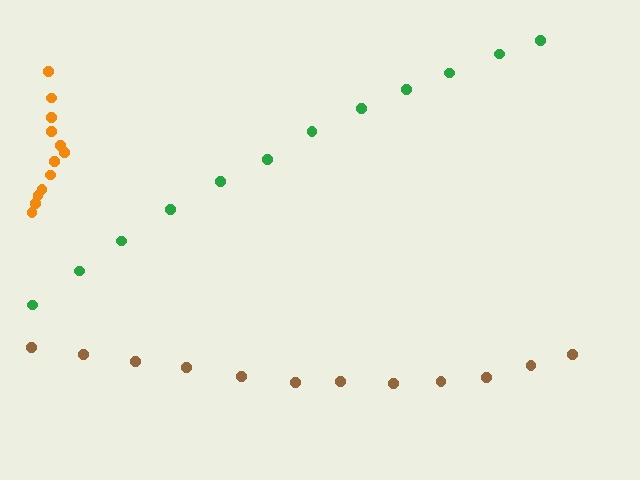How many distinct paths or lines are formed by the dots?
There are 3 distinct paths.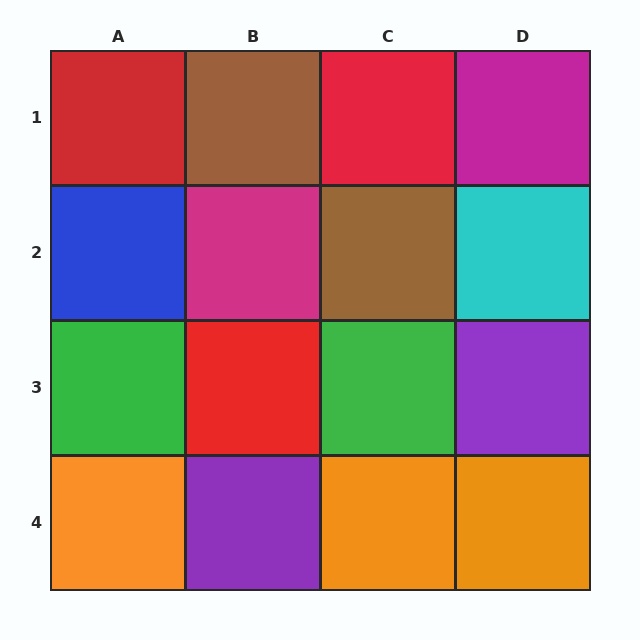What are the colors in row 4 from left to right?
Orange, purple, orange, orange.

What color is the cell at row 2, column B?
Magenta.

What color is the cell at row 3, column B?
Red.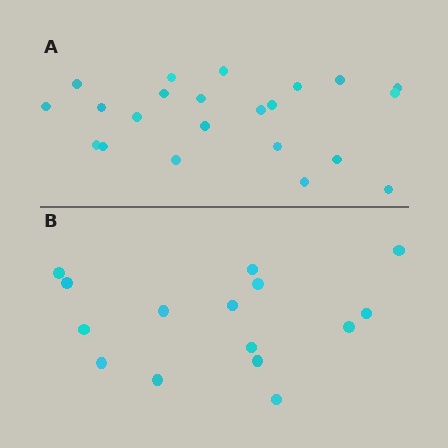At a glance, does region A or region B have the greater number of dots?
Region A (the top region) has more dots.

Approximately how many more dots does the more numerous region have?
Region A has roughly 8 or so more dots than region B.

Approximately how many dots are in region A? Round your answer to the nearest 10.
About 20 dots. (The exact count is 22, which rounds to 20.)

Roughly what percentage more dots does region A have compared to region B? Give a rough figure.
About 45% more.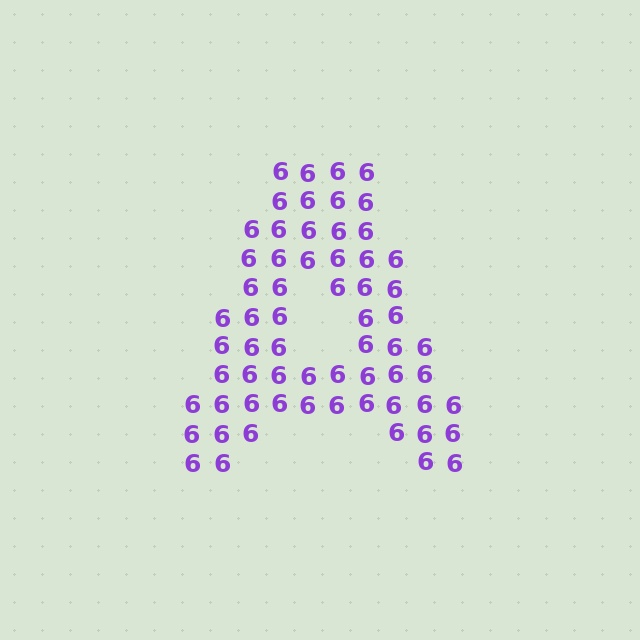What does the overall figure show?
The overall figure shows the letter A.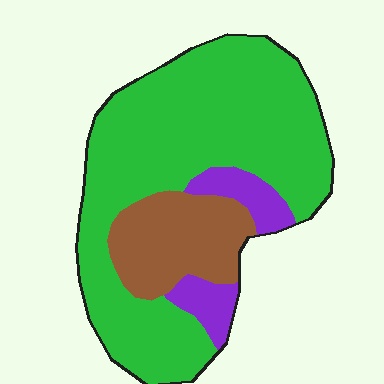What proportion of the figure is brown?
Brown covers around 20% of the figure.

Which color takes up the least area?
Purple, at roughly 10%.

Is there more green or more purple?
Green.